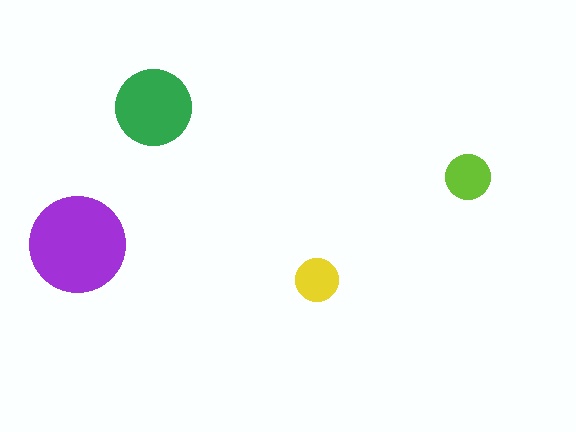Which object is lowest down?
The yellow circle is bottommost.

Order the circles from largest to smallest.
the purple one, the green one, the lime one, the yellow one.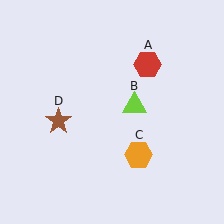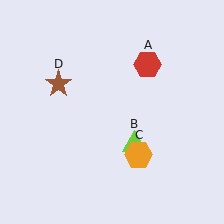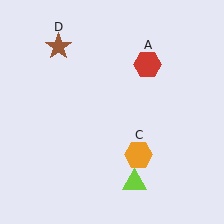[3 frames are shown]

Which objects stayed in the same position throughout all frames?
Red hexagon (object A) and orange hexagon (object C) remained stationary.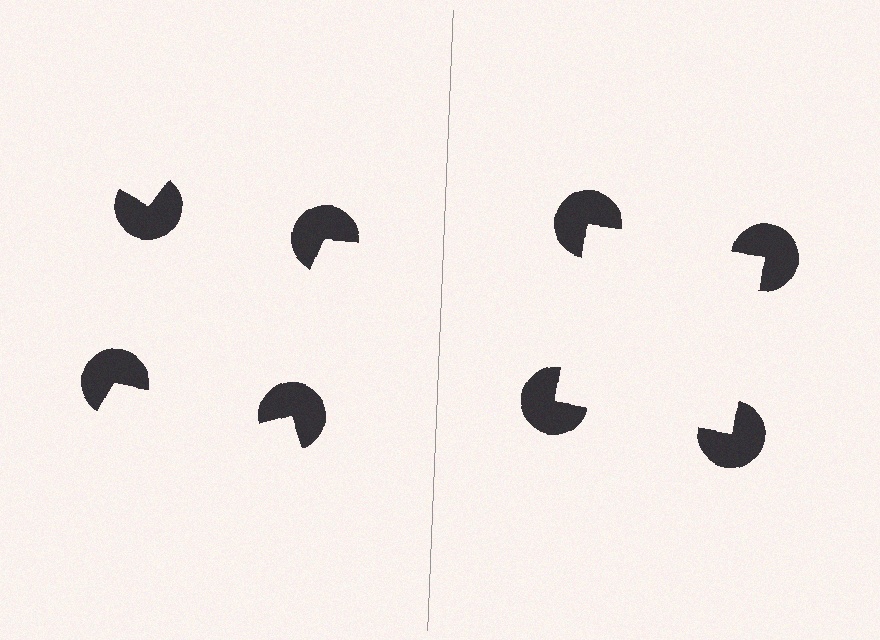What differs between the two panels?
The pac-man discs are positioned identically on both sides; only the wedge orientations differ. On the right they align to a square; on the left they are misaligned.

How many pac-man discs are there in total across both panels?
8 — 4 on each side.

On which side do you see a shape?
An illusory square appears on the right side. On the left side the wedge cuts are rotated, so no coherent shape forms.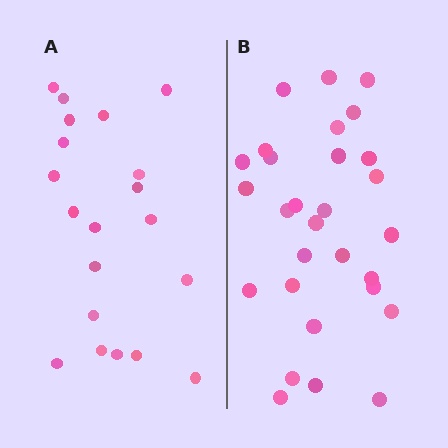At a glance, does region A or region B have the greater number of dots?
Region B (the right region) has more dots.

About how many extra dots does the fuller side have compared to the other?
Region B has roughly 8 or so more dots than region A.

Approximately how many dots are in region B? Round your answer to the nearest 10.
About 30 dots. (The exact count is 29, which rounds to 30.)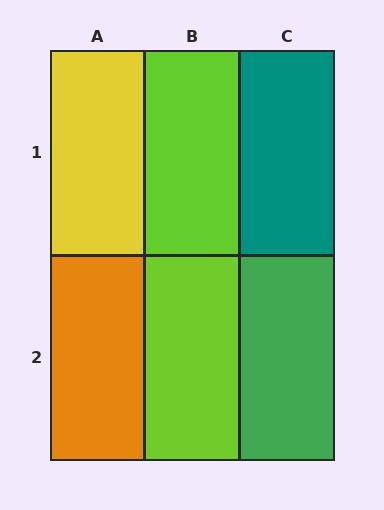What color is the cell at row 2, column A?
Orange.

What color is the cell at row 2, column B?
Lime.